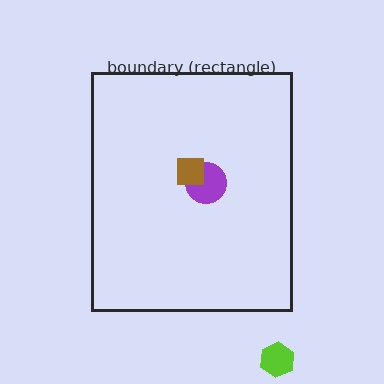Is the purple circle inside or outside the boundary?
Inside.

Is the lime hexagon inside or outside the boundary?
Outside.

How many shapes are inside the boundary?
2 inside, 1 outside.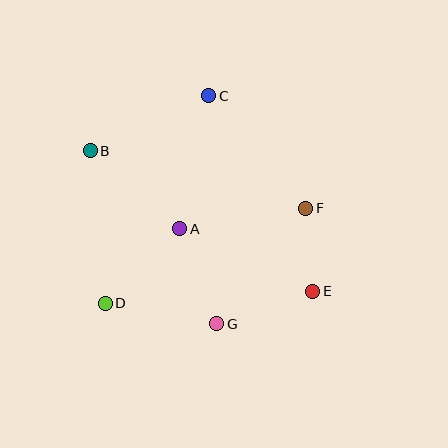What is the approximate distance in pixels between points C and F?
The distance between C and F is approximately 149 pixels.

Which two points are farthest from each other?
Points B and E are farthest from each other.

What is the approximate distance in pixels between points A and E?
The distance between A and E is approximately 147 pixels.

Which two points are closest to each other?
Points E and F are closest to each other.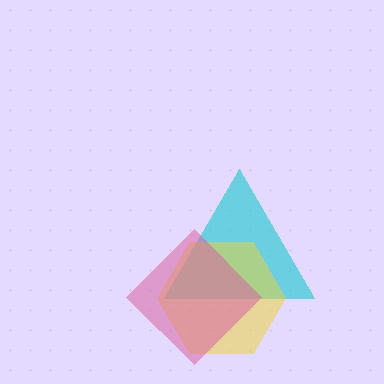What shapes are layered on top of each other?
The layered shapes are: a cyan triangle, a yellow hexagon, a pink diamond.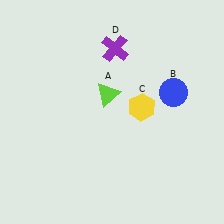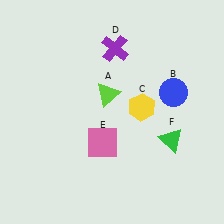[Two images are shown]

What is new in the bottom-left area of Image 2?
A pink square (E) was added in the bottom-left area of Image 2.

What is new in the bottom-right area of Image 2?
A green triangle (F) was added in the bottom-right area of Image 2.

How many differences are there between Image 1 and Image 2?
There are 2 differences between the two images.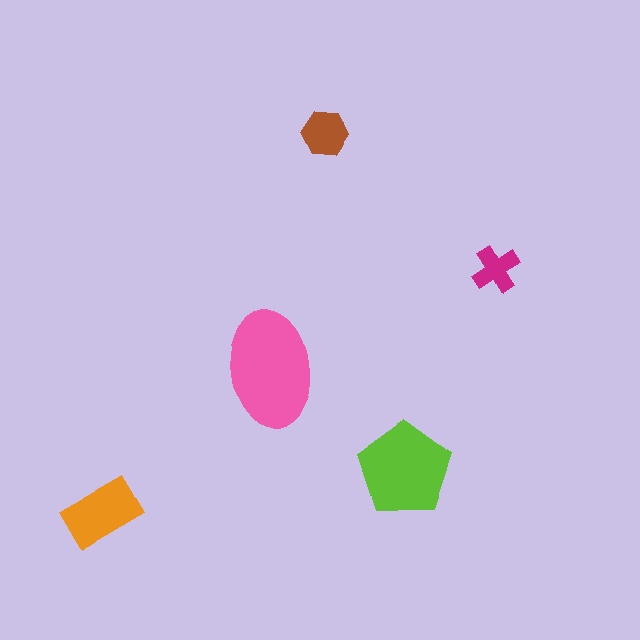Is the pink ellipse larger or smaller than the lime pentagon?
Larger.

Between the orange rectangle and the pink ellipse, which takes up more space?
The pink ellipse.